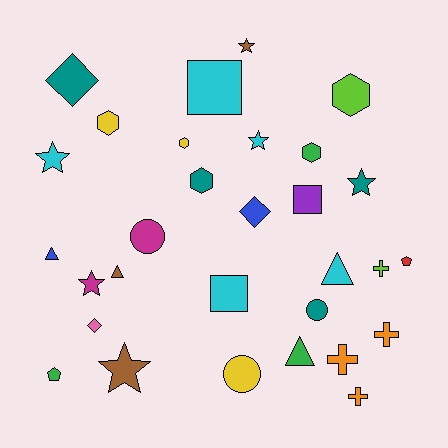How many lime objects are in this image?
There are 2 lime objects.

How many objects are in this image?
There are 30 objects.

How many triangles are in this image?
There are 4 triangles.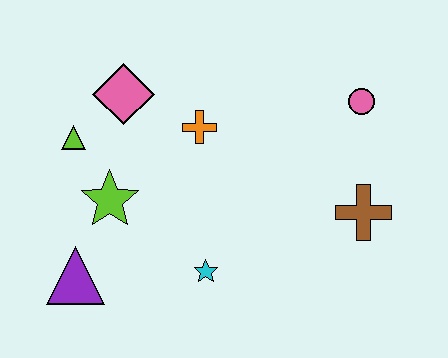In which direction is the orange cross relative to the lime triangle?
The orange cross is to the right of the lime triangle.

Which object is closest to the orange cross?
The pink diamond is closest to the orange cross.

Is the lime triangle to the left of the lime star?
Yes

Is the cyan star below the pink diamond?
Yes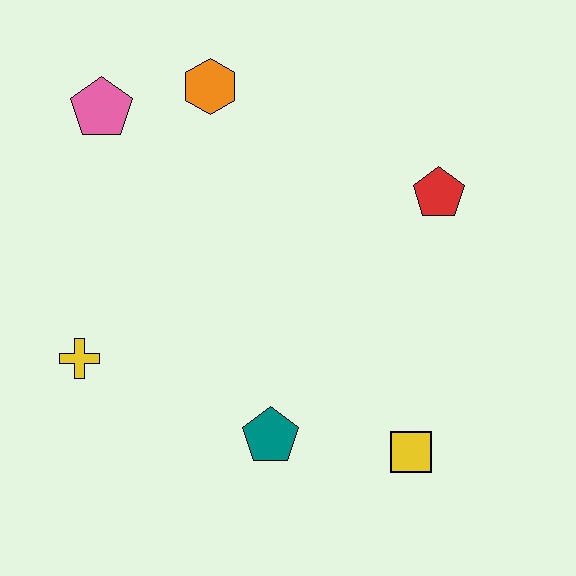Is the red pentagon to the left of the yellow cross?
No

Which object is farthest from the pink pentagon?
The yellow square is farthest from the pink pentagon.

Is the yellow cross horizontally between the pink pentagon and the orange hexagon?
No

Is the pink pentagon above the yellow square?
Yes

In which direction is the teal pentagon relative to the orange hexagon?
The teal pentagon is below the orange hexagon.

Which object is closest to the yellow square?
The teal pentagon is closest to the yellow square.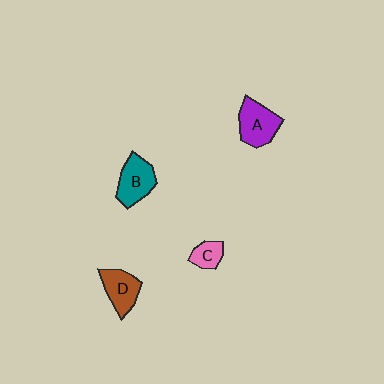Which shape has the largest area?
Shape A (purple).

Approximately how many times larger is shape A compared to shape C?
Approximately 2.1 times.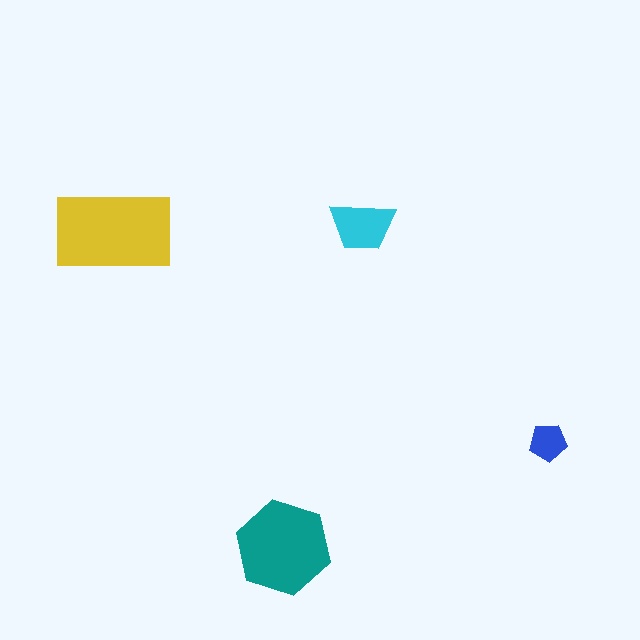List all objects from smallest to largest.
The blue pentagon, the cyan trapezoid, the teal hexagon, the yellow rectangle.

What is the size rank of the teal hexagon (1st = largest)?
2nd.